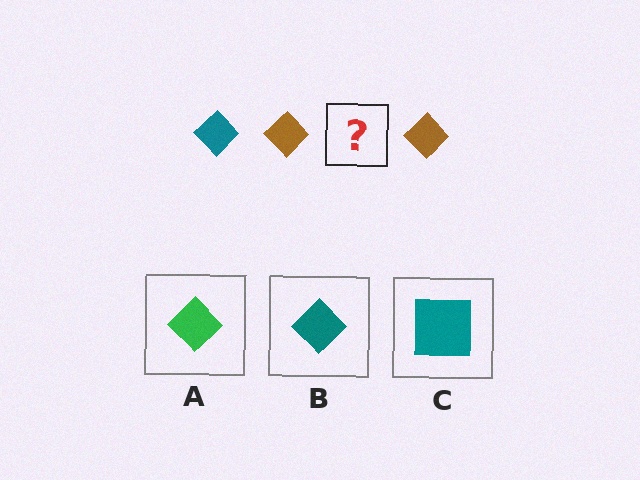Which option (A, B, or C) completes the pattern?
B.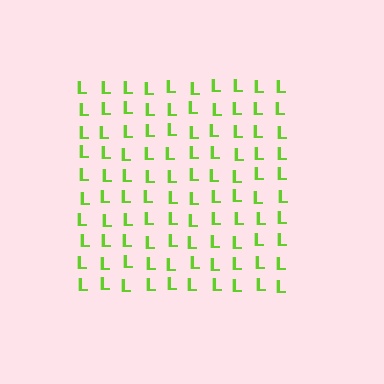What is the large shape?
The large shape is a square.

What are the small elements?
The small elements are letter L's.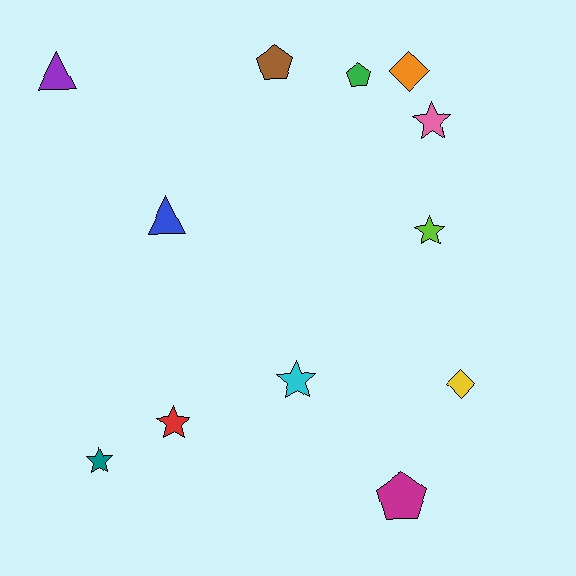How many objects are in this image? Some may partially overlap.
There are 12 objects.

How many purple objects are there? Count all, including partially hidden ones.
There is 1 purple object.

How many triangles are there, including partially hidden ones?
There are 2 triangles.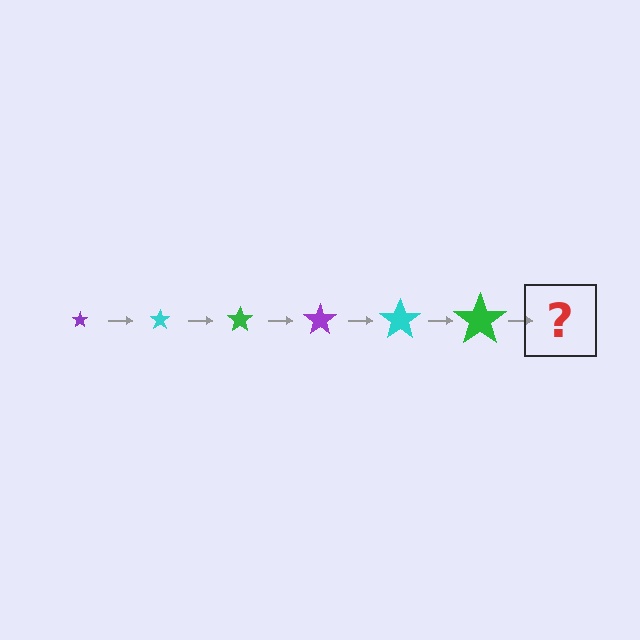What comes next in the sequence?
The next element should be a purple star, larger than the previous one.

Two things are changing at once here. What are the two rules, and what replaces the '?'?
The two rules are that the star grows larger each step and the color cycles through purple, cyan, and green. The '?' should be a purple star, larger than the previous one.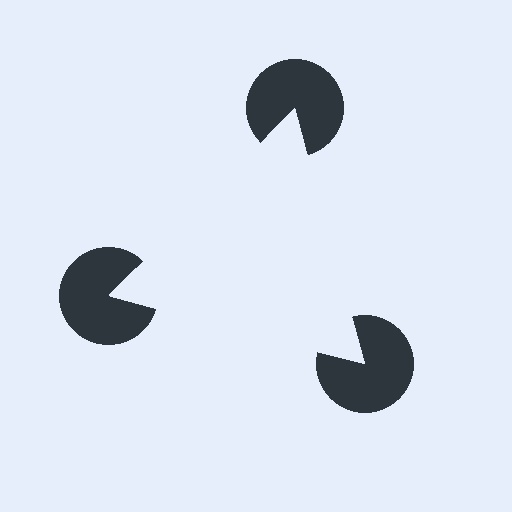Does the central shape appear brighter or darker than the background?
It typically appears slightly brighter than the background, even though no actual brightness change is drawn.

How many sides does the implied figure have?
3 sides.